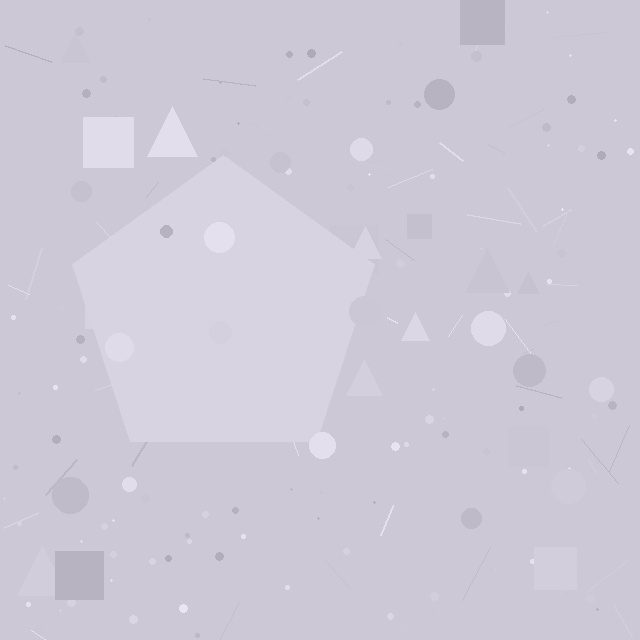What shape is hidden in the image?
A pentagon is hidden in the image.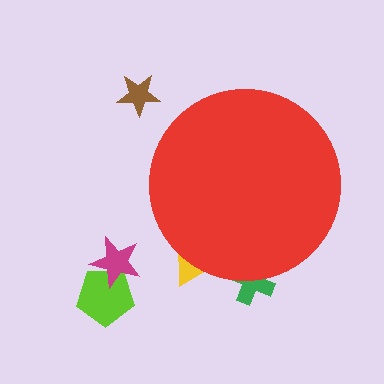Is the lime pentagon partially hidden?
No, the lime pentagon is fully visible.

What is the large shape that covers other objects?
A red circle.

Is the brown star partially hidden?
No, the brown star is fully visible.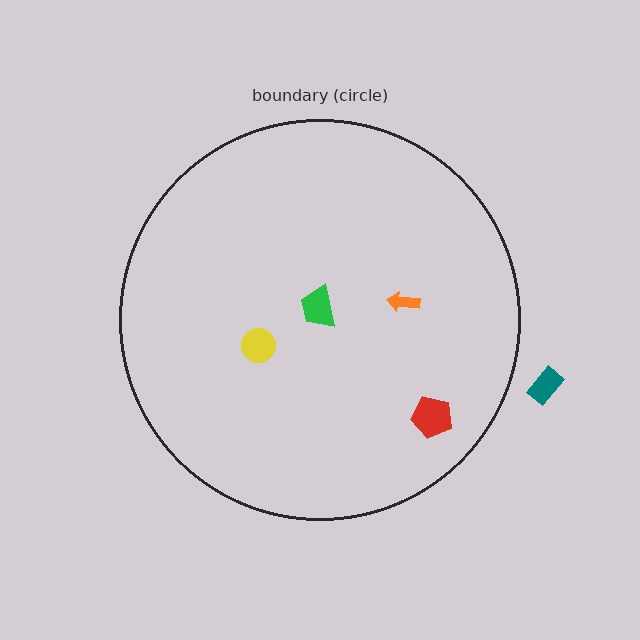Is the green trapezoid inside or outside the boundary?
Inside.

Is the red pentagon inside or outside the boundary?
Inside.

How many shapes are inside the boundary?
4 inside, 1 outside.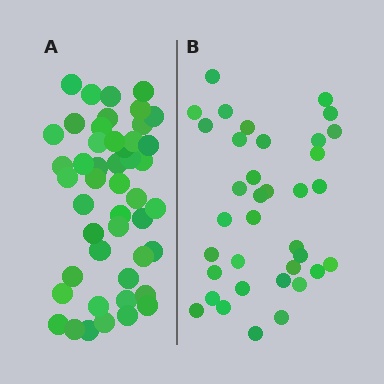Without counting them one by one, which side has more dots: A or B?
Region A (the left region) has more dots.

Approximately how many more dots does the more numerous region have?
Region A has roughly 12 or so more dots than region B.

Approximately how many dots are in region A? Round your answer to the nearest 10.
About 50 dots. (The exact count is 47, which rounds to 50.)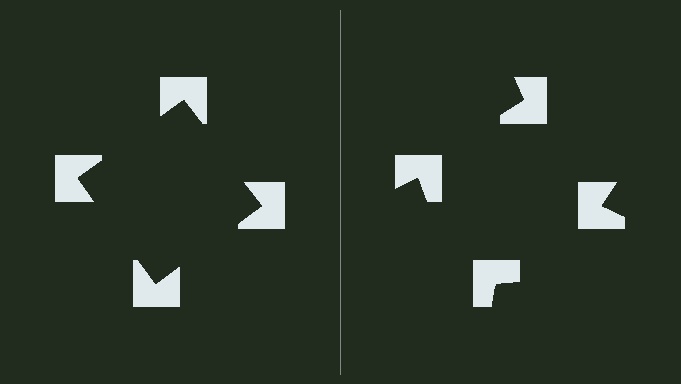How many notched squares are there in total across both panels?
8 — 4 on each side.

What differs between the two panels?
The notched squares are positioned identically on both sides; only the wedge orientations differ. On the left they align to a square; on the right they are misaligned.